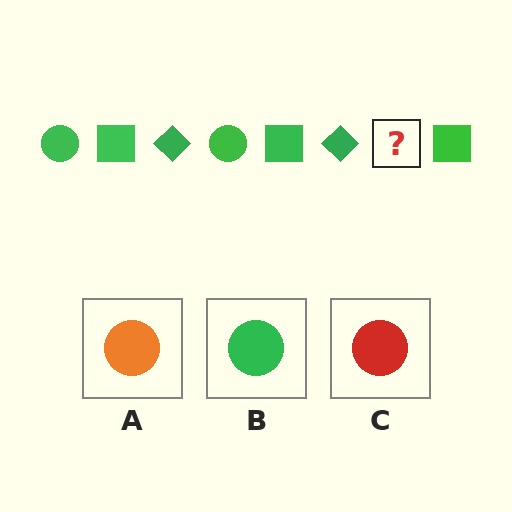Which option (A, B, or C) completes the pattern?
B.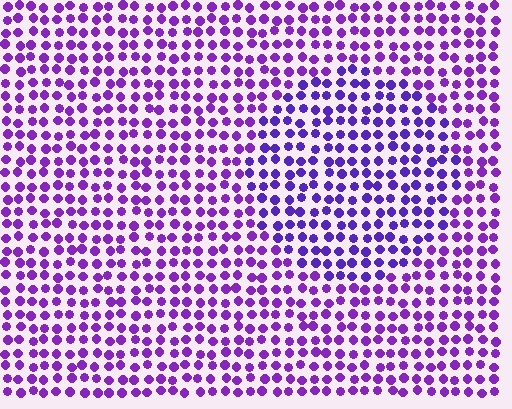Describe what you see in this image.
The image is filled with small purple elements in a uniform arrangement. A circle-shaped region is visible where the elements are tinted to a slightly different hue, forming a subtle color boundary.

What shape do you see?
I see a circle.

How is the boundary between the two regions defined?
The boundary is defined purely by a slight shift in hue (about 20 degrees). Spacing, size, and orientation are identical on both sides.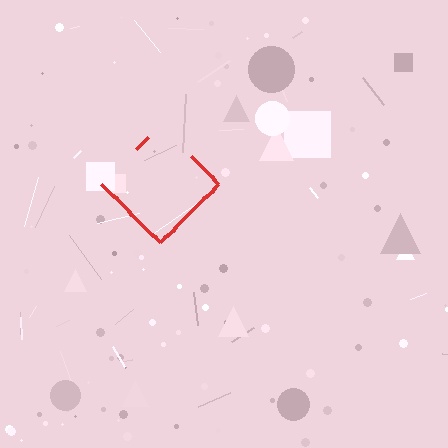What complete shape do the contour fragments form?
The contour fragments form a diamond.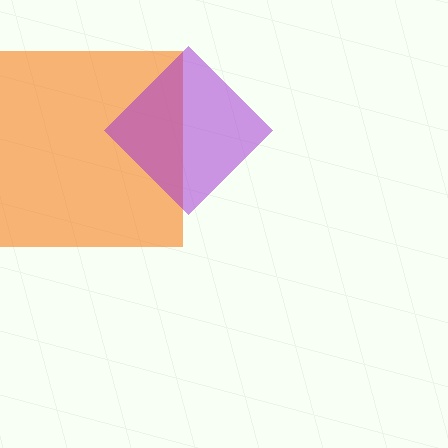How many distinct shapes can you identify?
There are 2 distinct shapes: an orange square, a purple diamond.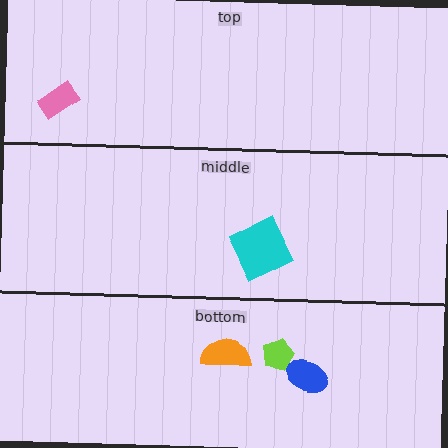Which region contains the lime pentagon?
The bottom region.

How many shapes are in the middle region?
1.